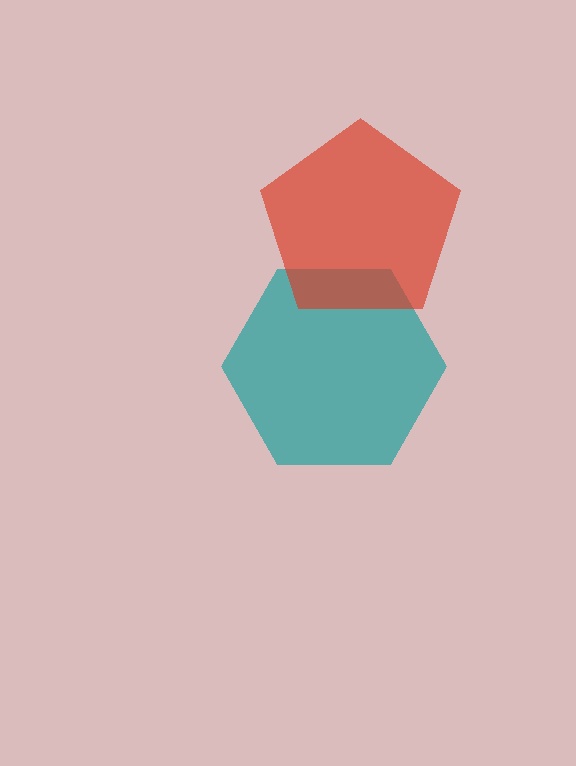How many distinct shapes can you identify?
There are 2 distinct shapes: a teal hexagon, a red pentagon.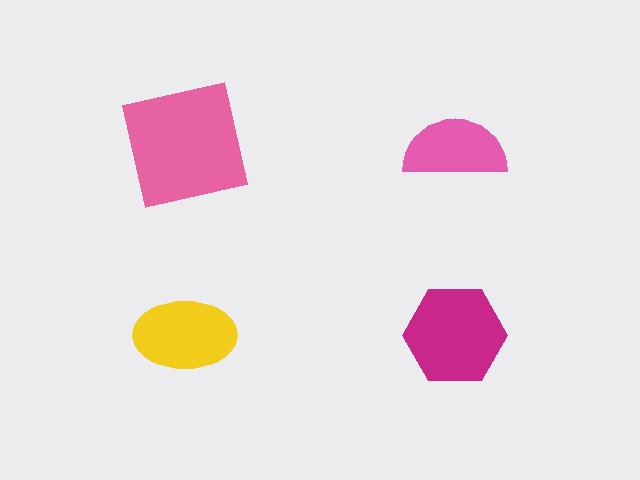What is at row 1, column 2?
A pink semicircle.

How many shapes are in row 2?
2 shapes.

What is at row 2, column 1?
A yellow ellipse.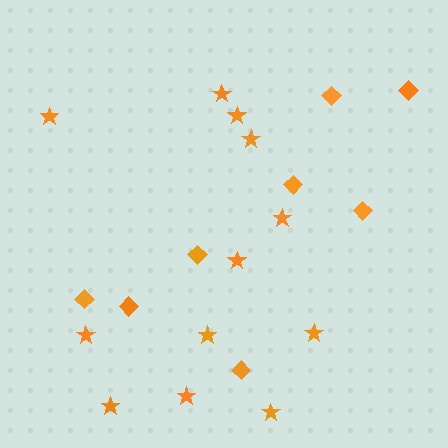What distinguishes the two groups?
There are 2 groups: one group of stars (12) and one group of diamonds (8).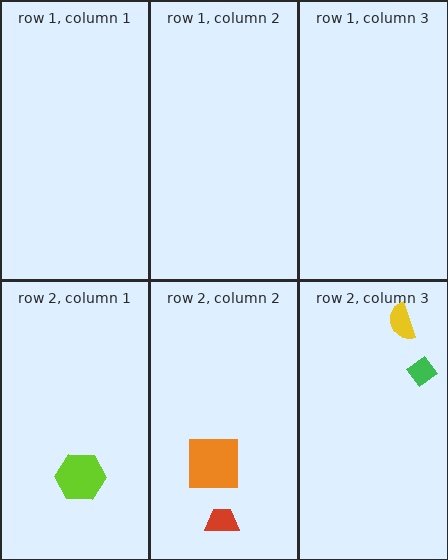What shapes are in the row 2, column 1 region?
The lime hexagon.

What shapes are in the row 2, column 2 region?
The red trapezoid, the orange square.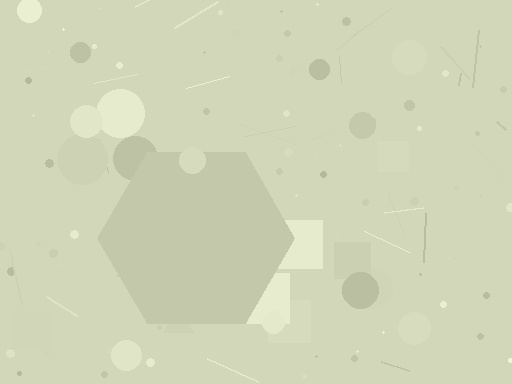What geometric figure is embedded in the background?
A hexagon is embedded in the background.